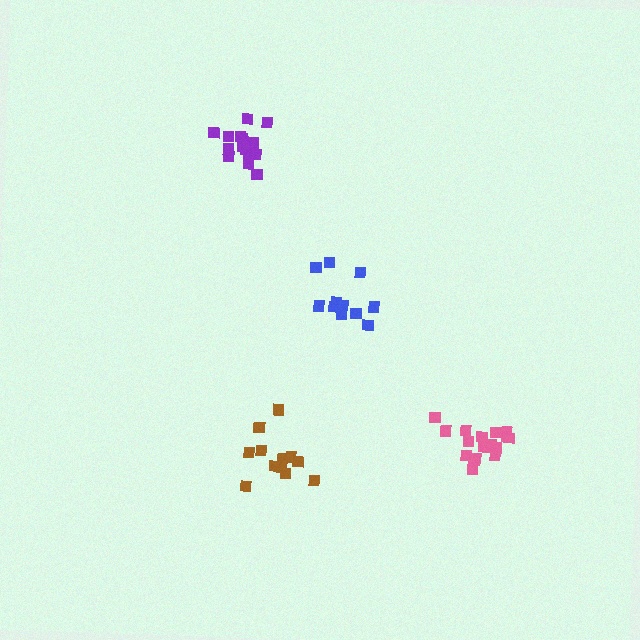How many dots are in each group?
Group 1: 12 dots, Group 2: 17 dots, Group 3: 15 dots, Group 4: 11 dots (55 total).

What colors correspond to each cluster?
The clusters are colored: brown, pink, purple, blue.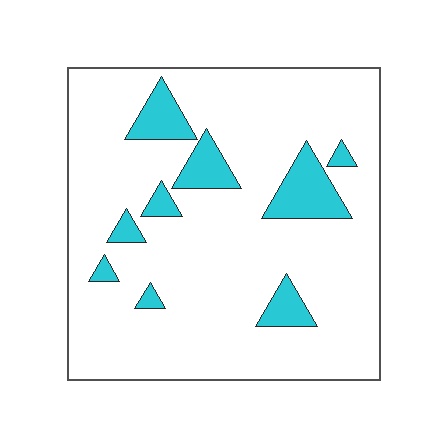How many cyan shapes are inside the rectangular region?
9.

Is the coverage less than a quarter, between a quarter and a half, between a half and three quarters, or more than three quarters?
Less than a quarter.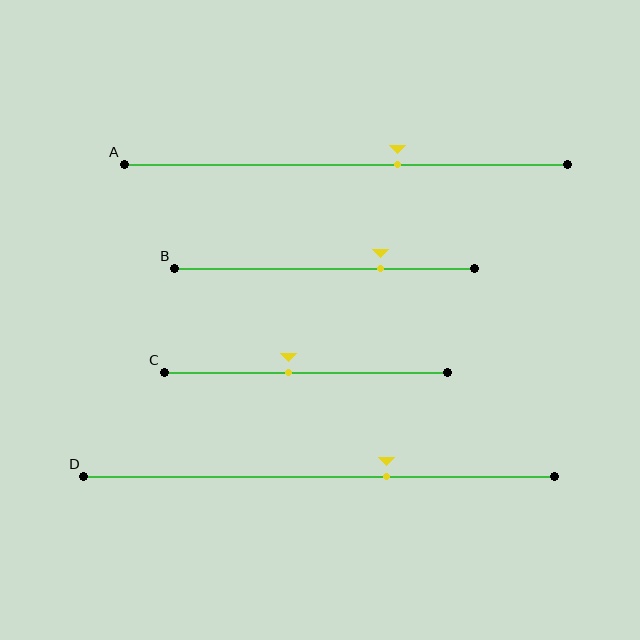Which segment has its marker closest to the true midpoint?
Segment C has its marker closest to the true midpoint.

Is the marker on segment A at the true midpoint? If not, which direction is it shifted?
No, the marker on segment A is shifted to the right by about 12% of the segment length.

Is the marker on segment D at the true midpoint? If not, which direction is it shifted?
No, the marker on segment D is shifted to the right by about 14% of the segment length.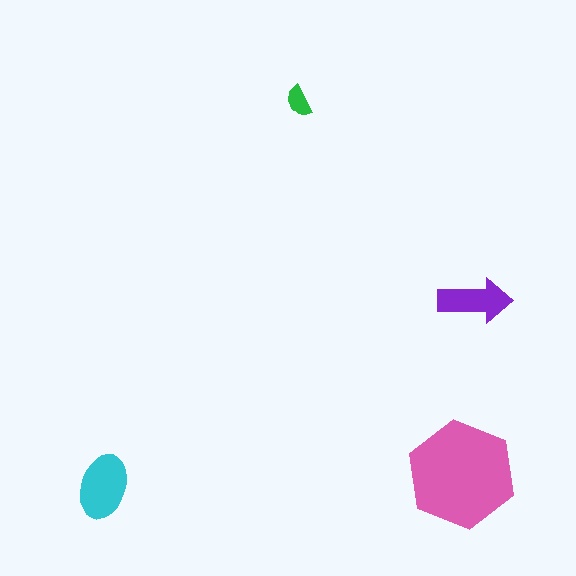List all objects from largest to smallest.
The pink hexagon, the cyan ellipse, the purple arrow, the green semicircle.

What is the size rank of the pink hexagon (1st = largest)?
1st.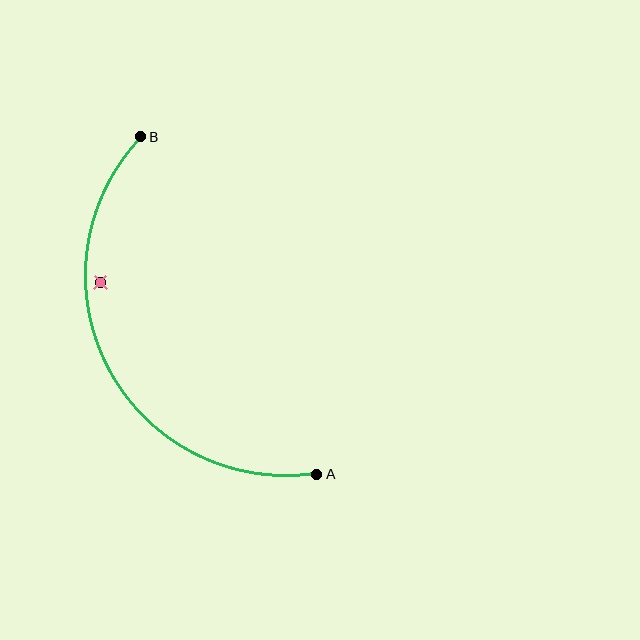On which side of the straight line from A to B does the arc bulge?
The arc bulges to the left of the straight line connecting A and B.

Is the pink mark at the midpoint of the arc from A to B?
No — the pink mark does not lie on the arc at all. It sits slightly inside the curve.